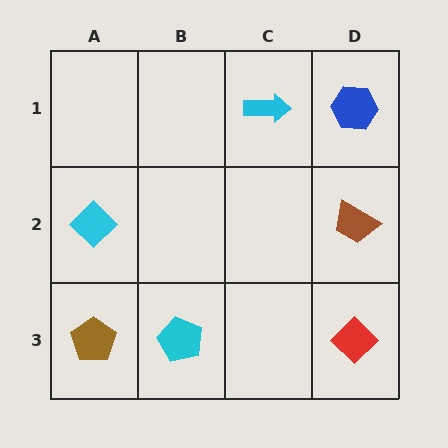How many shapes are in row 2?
2 shapes.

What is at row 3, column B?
A cyan pentagon.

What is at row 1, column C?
A cyan arrow.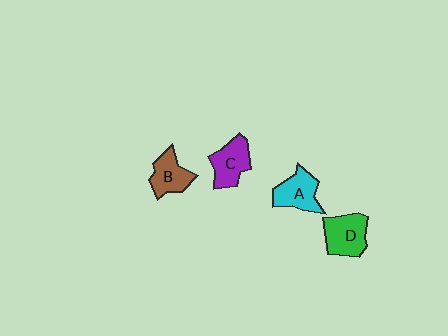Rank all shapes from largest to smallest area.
From largest to smallest: D (green), C (purple), A (cyan), B (brown).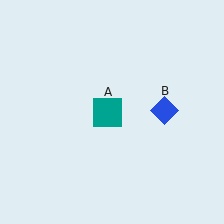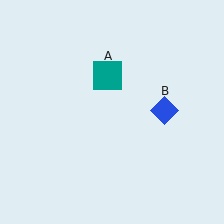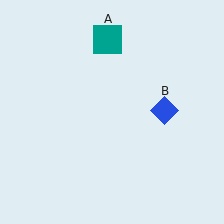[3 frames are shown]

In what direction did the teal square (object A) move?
The teal square (object A) moved up.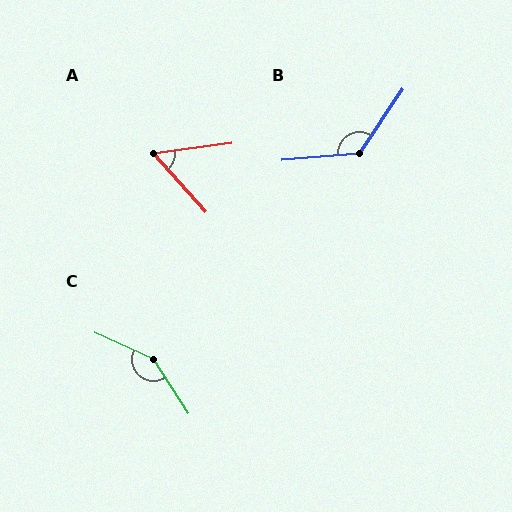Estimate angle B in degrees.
Approximately 128 degrees.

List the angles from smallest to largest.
A (55°), B (128°), C (147°).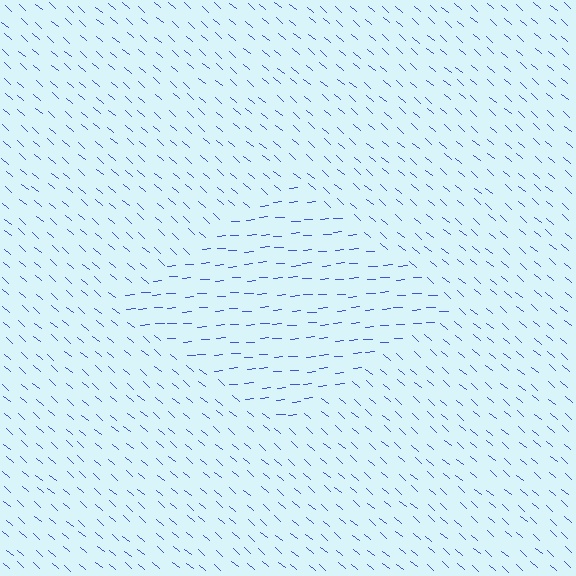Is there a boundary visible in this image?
Yes, there is a texture boundary formed by a change in line orientation.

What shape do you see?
I see a diamond.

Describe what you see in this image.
The image is filled with small blue line segments. A diamond region in the image has lines oriented differently from the surrounding lines, creating a visible texture boundary.